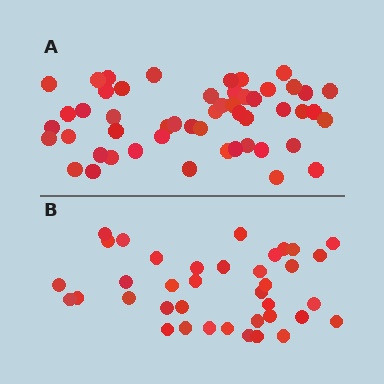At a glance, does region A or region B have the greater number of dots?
Region A (the top region) has more dots.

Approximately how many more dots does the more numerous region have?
Region A has approximately 15 more dots than region B.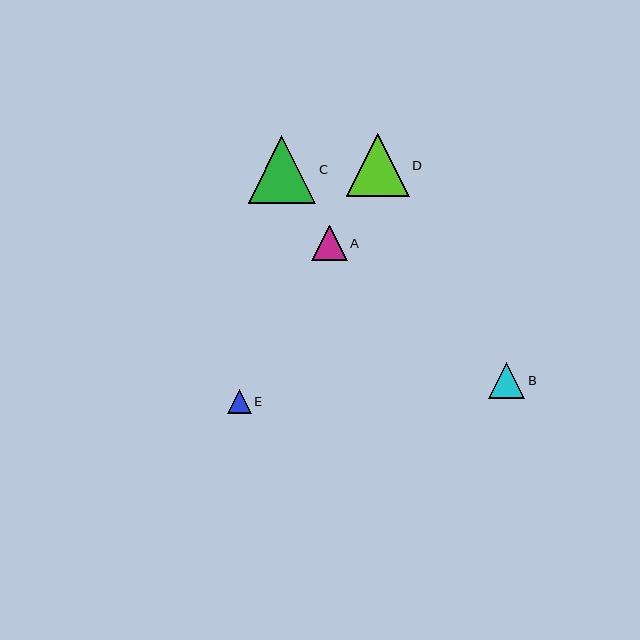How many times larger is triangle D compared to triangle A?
Triangle D is approximately 1.8 times the size of triangle A.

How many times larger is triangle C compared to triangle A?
Triangle C is approximately 1.9 times the size of triangle A.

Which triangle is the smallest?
Triangle E is the smallest with a size of approximately 24 pixels.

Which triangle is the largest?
Triangle C is the largest with a size of approximately 68 pixels.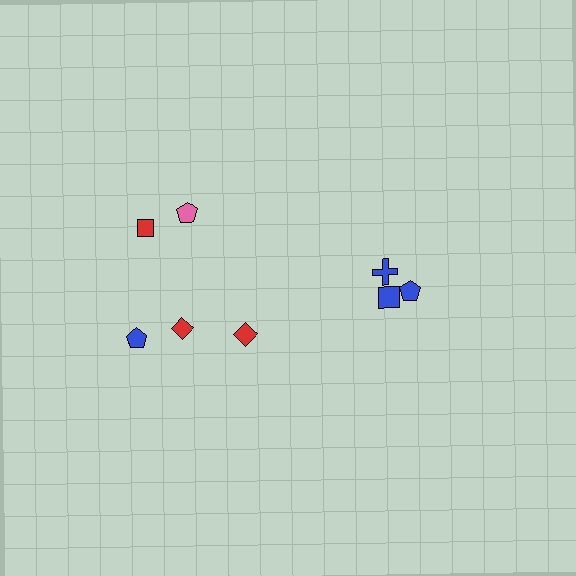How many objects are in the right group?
There are 3 objects.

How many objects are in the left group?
There are 5 objects.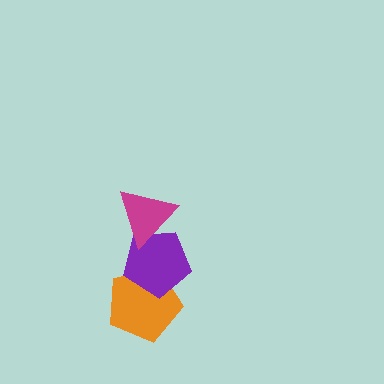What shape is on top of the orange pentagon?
The purple pentagon is on top of the orange pentagon.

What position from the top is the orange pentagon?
The orange pentagon is 3rd from the top.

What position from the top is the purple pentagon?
The purple pentagon is 2nd from the top.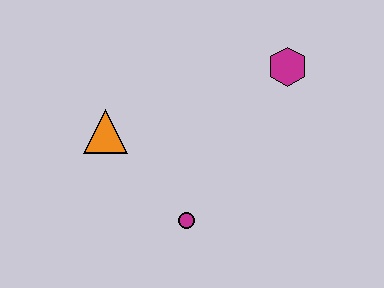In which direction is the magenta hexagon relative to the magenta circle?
The magenta hexagon is above the magenta circle.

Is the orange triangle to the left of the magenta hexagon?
Yes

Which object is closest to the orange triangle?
The magenta circle is closest to the orange triangle.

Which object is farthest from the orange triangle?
The magenta hexagon is farthest from the orange triangle.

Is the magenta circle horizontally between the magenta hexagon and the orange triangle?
Yes